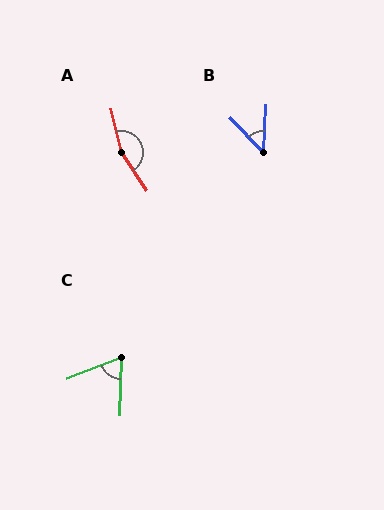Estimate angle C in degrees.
Approximately 67 degrees.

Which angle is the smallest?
B, at approximately 46 degrees.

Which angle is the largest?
A, at approximately 160 degrees.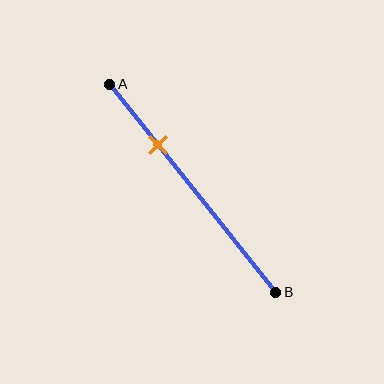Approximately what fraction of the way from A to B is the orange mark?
The orange mark is approximately 30% of the way from A to B.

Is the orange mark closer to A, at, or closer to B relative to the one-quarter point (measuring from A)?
The orange mark is closer to point B than the one-quarter point of segment AB.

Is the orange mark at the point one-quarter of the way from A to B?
No, the mark is at about 30% from A, not at the 25% one-quarter point.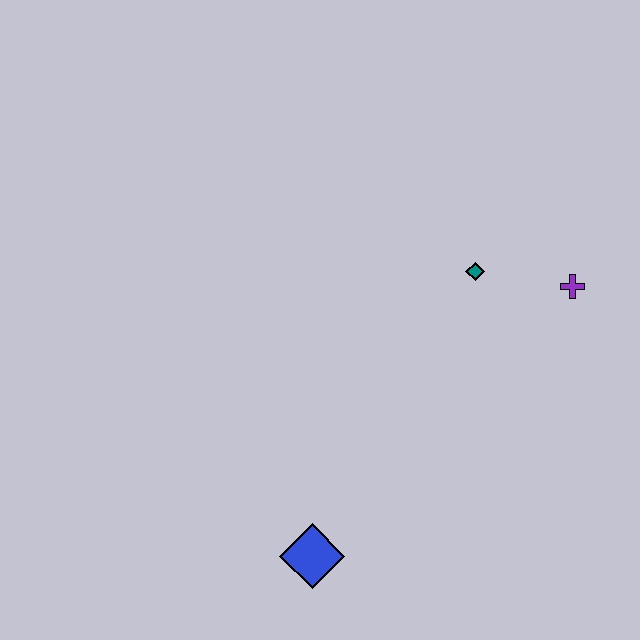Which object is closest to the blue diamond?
The teal diamond is closest to the blue diamond.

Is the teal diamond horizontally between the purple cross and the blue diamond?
Yes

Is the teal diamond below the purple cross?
No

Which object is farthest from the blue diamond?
The purple cross is farthest from the blue diamond.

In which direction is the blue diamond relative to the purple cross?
The blue diamond is below the purple cross.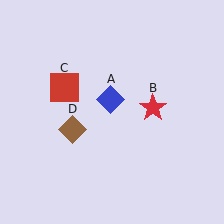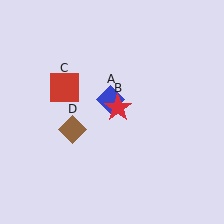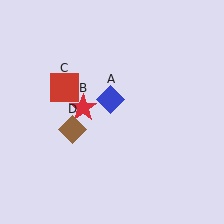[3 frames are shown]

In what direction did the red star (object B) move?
The red star (object B) moved left.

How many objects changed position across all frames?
1 object changed position: red star (object B).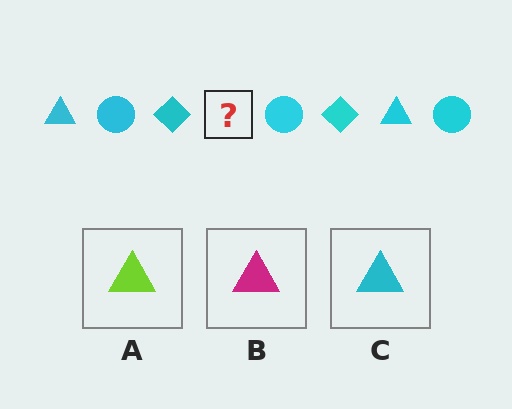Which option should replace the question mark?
Option C.